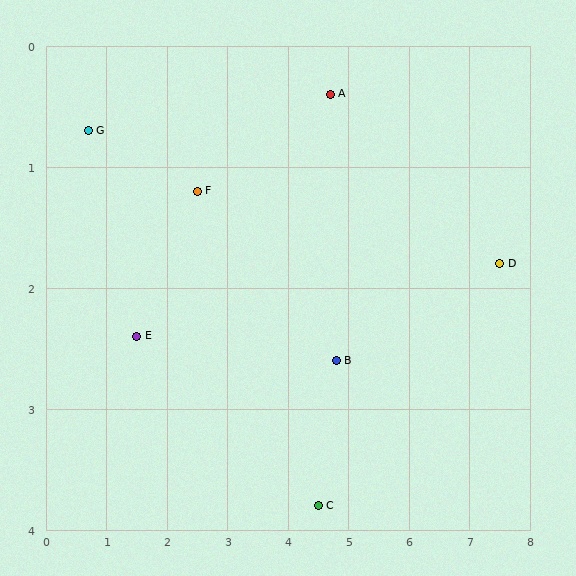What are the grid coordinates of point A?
Point A is at approximately (4.7, 0.4).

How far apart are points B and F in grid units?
Points B and F are about 2.7 grid units apart.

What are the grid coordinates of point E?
Point E is at approximately (1.5, 2.4).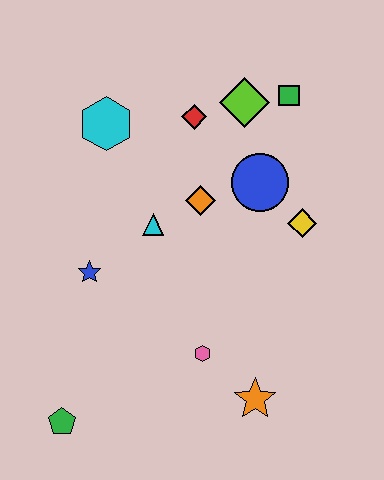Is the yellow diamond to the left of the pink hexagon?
No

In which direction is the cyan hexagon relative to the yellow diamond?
The cyan hexagon is to the left of the yellow diamond.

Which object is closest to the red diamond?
The lime diamond is closest to the red diamond.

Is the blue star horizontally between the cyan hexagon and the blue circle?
No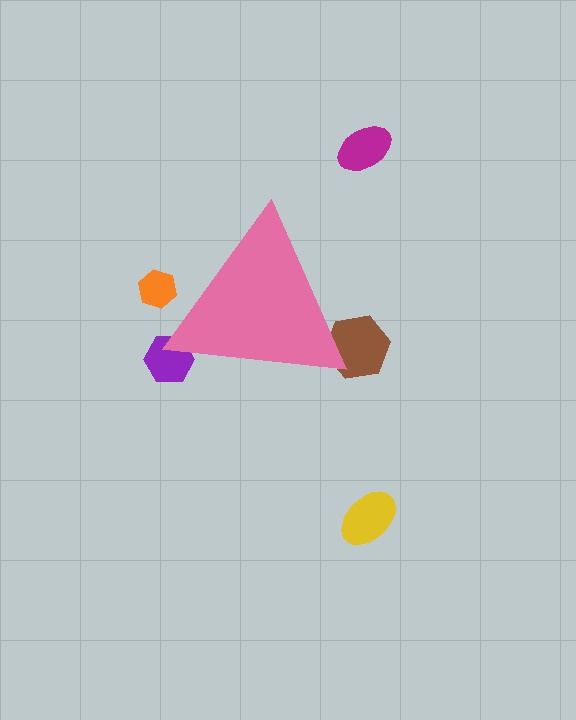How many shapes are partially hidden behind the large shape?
3 shapes are partially hidden.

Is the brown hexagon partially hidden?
Yes, the brown hexagon is partially hidden behind the pink triangle.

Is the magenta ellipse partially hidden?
No, the magenta ellipse is fully visible.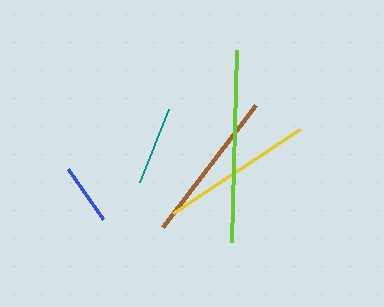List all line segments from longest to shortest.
From longest to shortest: lime, brown, yellow, teal, blue.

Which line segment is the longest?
The lime line is the longest at approximately 192 pixels.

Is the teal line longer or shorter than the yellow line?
The yellow line is longer than the teal line.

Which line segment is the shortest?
The blue line is the shortest at approximately 62 pixels.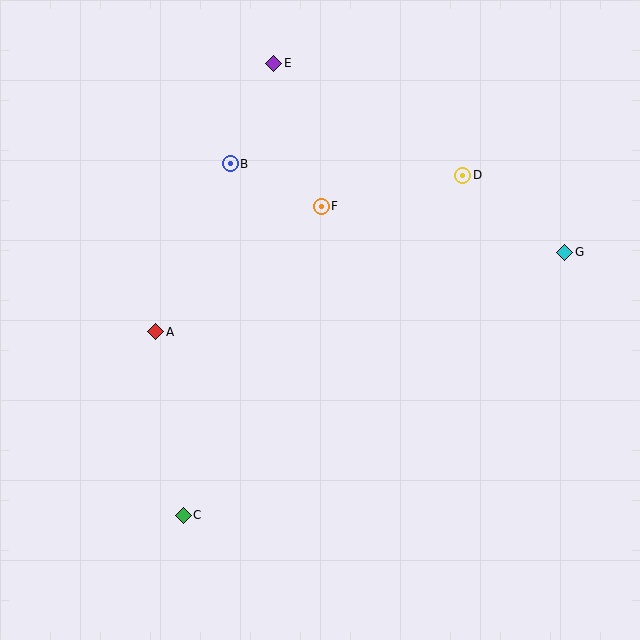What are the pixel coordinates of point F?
Point F is at (321, 206).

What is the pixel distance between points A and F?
The distance between A and F is 208 pixels.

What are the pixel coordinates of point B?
Point B is at (230, 164).